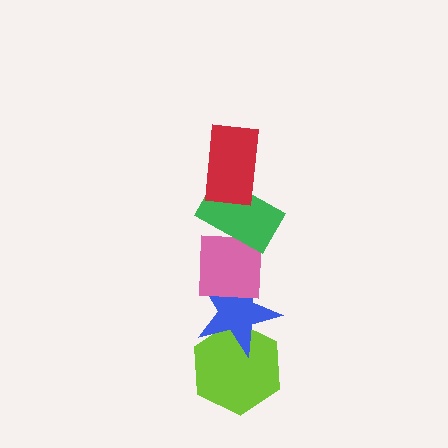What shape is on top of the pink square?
The green rectangle is on top of the pink square.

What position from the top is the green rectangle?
The green rectangle is 2nd from the top.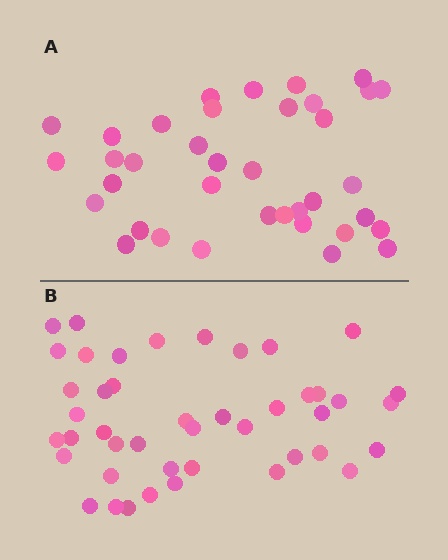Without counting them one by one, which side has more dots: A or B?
Region B (the bottom region) has more dots.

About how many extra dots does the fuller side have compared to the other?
Region B has roughly 8 or so more dots than region A.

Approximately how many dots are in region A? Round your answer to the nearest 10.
About 40 dots. (The exact count is 37, which rounds to 40.)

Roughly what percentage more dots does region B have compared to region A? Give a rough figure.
About 20% more.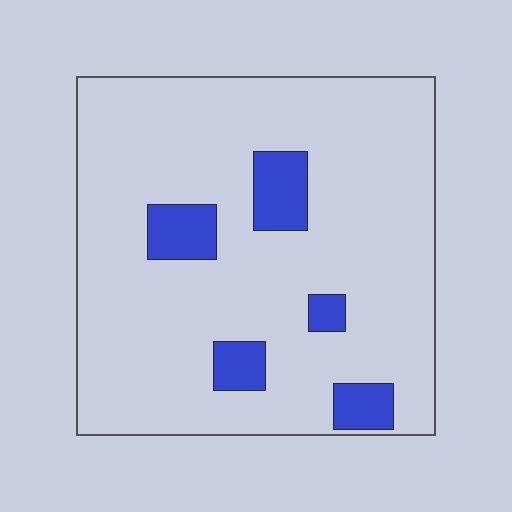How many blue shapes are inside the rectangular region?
5.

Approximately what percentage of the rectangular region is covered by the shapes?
Approximately 10%.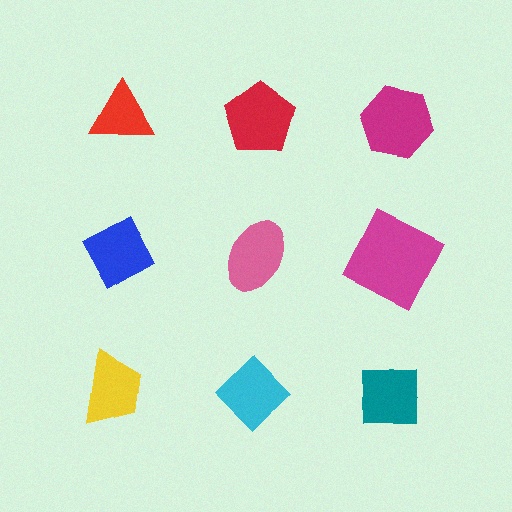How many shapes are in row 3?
3 shapes.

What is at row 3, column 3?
A teal square.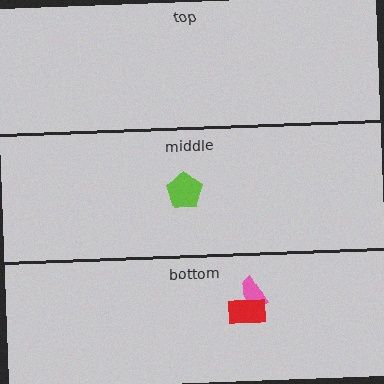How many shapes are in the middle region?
1.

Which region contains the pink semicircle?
The bottom region.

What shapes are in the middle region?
The lime pentagon.